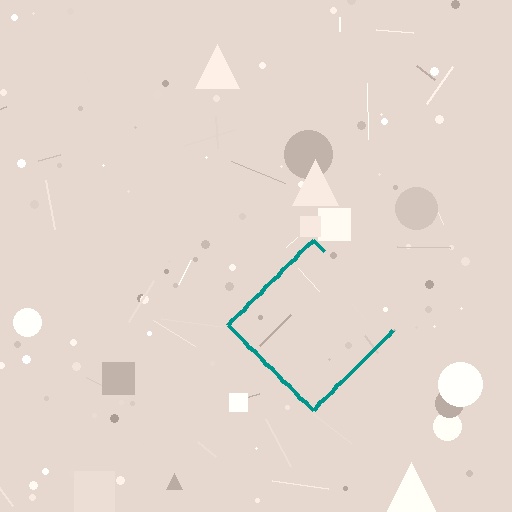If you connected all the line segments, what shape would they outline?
They would outline a diamond.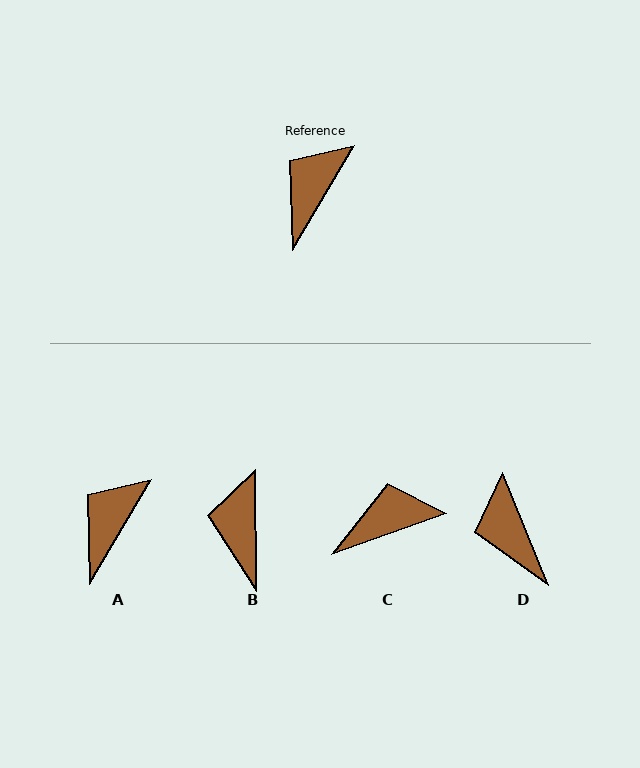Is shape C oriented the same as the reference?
No, it is off by about 40 degrees.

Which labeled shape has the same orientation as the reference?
A.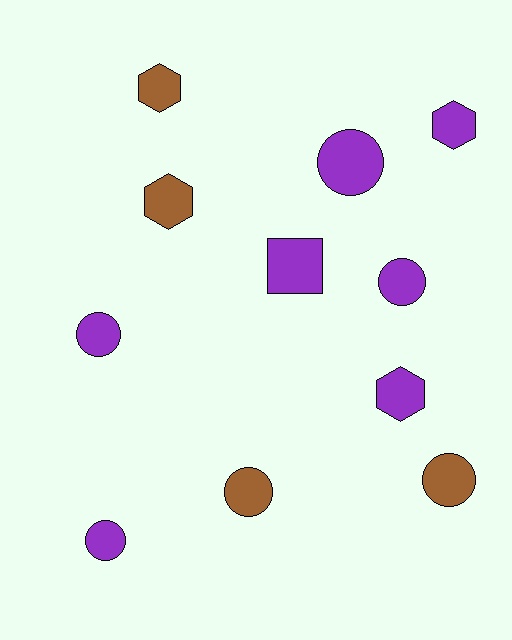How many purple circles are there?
There are 4 purple circles.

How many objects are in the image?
There are 11 objects.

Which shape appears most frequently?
Circle, with 6 objects.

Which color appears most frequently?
Purple, with 7 objects.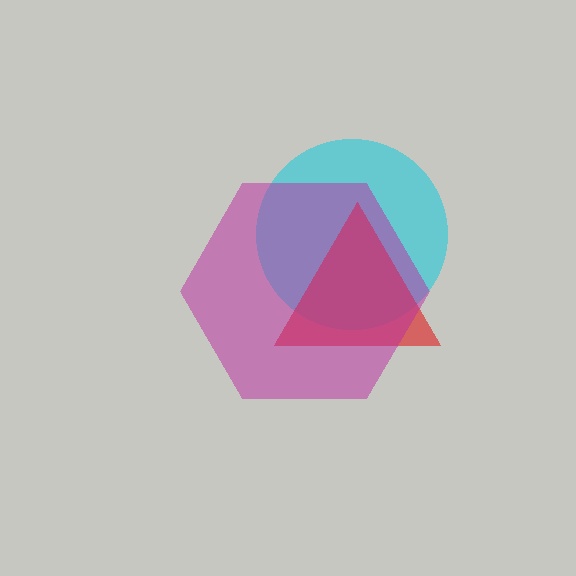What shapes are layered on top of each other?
The layered shapes are: a cyan circle, a red triangle, a magenta hexagon.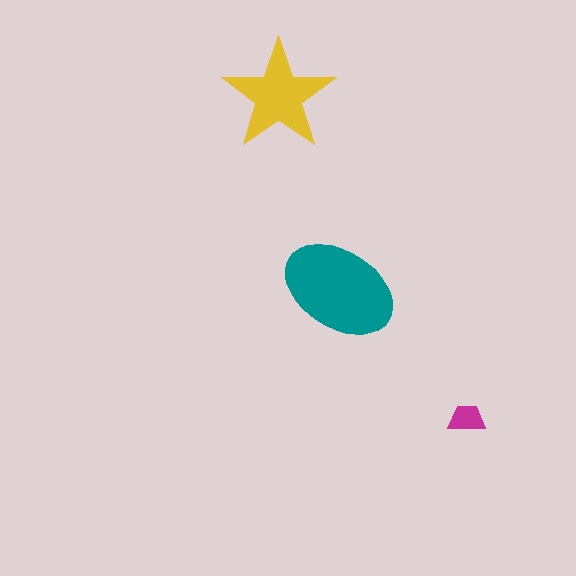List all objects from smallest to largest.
The magenta trapezoid, the yellow star, the teal ellipse.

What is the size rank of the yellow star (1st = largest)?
2nd.